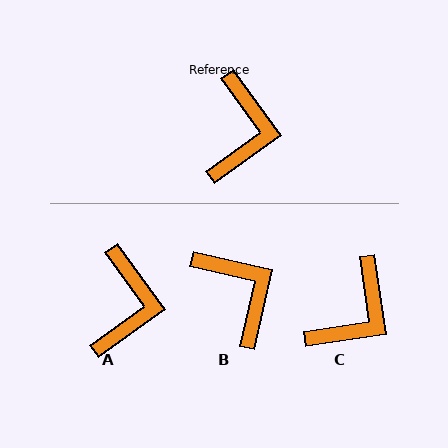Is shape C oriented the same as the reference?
No, it is off by about 27 degrees.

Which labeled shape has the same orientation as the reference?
A.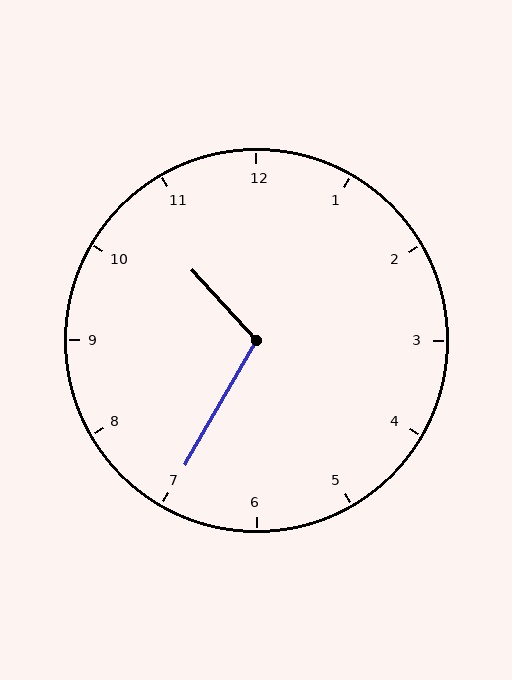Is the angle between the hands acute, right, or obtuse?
It is obtuse.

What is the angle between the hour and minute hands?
Approximately 108 degrees.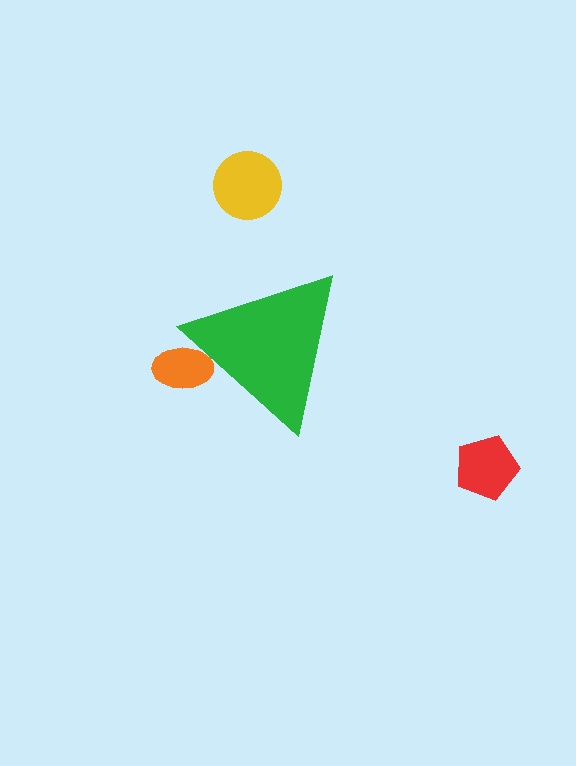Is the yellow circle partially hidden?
No, the yellow circle is fully visible.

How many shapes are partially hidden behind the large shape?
1 shape is partially hidden.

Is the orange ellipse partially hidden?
Yes, the orange ellipse is partially hidden behind the green triangle.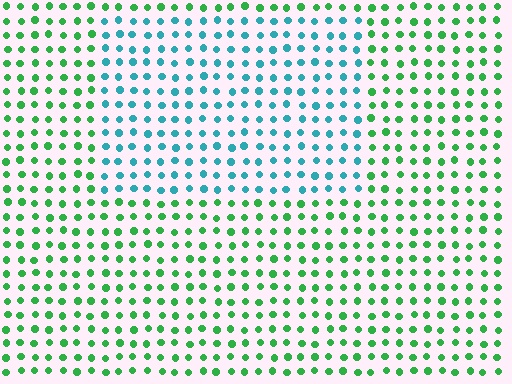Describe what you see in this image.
The image is filled with small green elements in a uniform arrangement. A rectangle-shaped region is visible where the elements are tinted to a slightly different hue, forming a subtle color boundary.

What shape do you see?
I see a rectangle.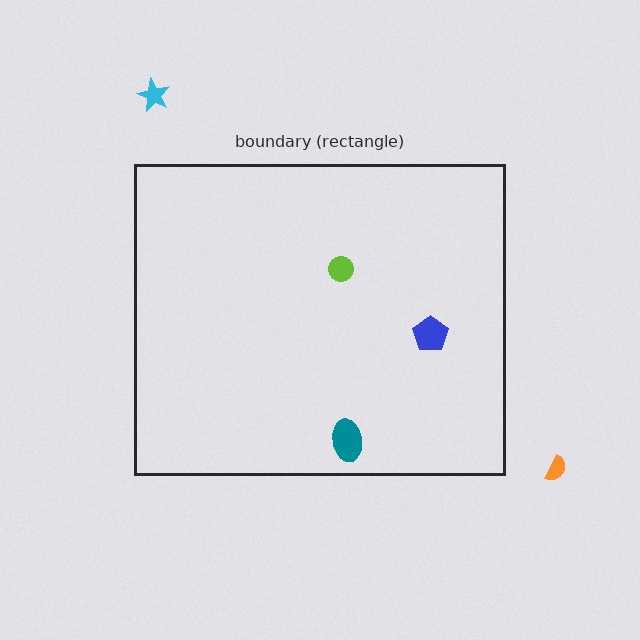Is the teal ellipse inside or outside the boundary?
Inside.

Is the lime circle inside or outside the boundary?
Inside.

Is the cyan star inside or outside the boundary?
Outside.